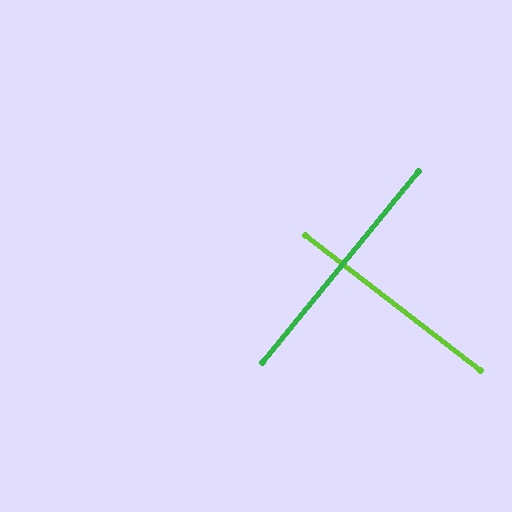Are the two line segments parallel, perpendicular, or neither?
Perpendicular — they meet at approximately 88°.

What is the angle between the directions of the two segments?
Approximately 88 degrees.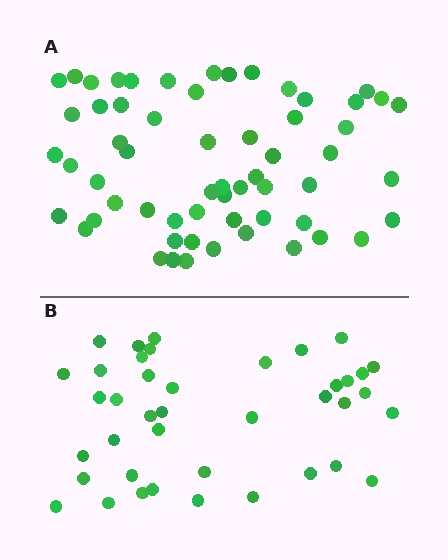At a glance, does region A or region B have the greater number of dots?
Region A (the top region) has more dots.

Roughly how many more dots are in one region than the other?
Region A has approximately 20 more dots than region B.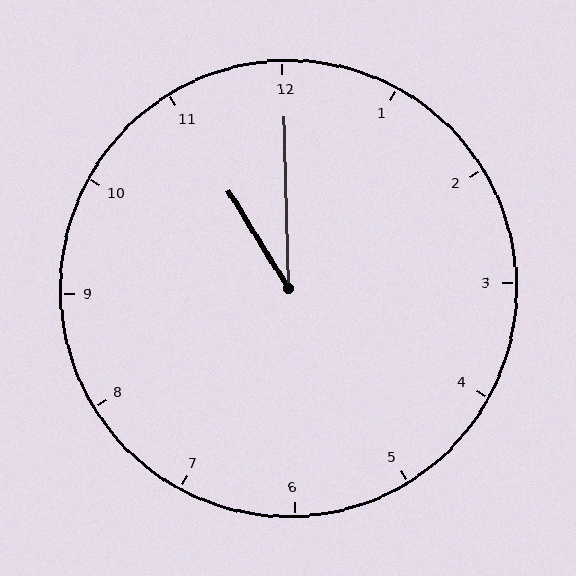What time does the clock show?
11:00.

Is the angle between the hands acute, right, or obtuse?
It is acute.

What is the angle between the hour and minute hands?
Approximately 30 degrees.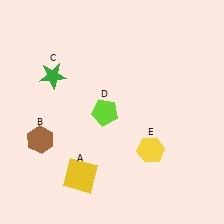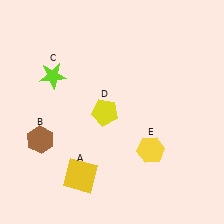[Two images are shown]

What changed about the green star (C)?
In Image 1, C is green. In Image 2, it changed to lime.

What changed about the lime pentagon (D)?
In Image 1, D is lime. In Image 2, it changed to yellow.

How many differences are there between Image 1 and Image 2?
There are 2 differences between the two images.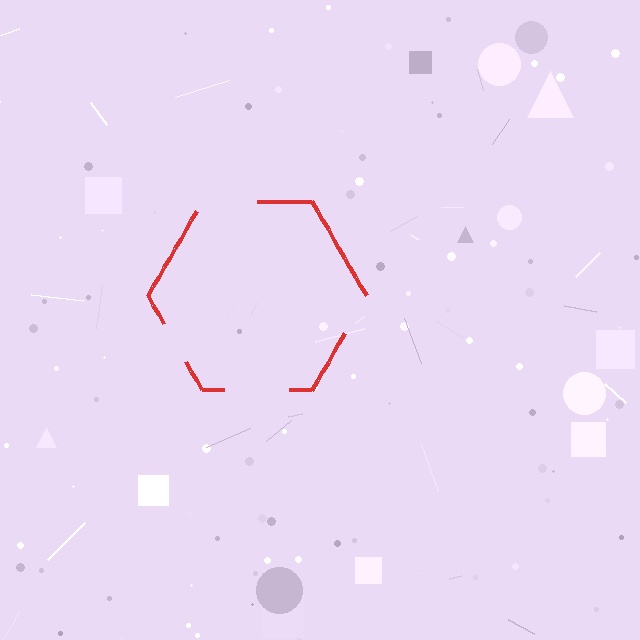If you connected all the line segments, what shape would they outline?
They would outline a hexagon.